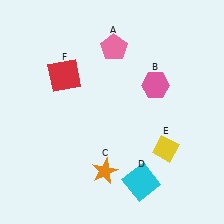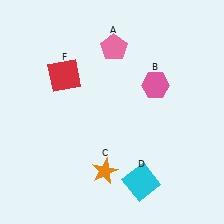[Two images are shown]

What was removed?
The yellow diamond (E) was removed in Image 2.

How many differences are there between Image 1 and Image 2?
There is 1 difference between the two images.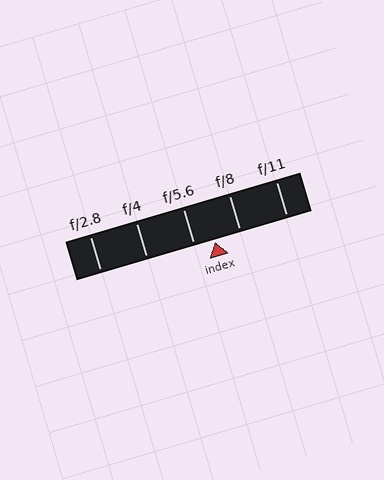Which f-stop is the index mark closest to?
The index mark is closest to f/5.6.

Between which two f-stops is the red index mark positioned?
The index mark is between f/5.6 and f/8.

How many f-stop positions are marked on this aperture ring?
There are 5 f-stop positions marked.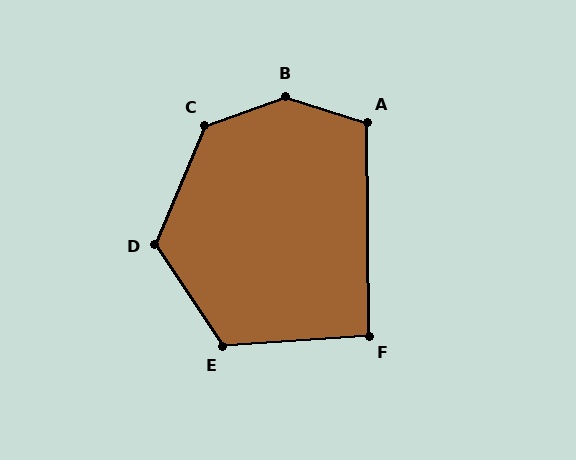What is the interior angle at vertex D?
Approximately 124 degrees (obtuse).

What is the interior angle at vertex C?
Approximately 132 degrees (obtuse).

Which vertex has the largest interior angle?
B, at approximately 142 degrees.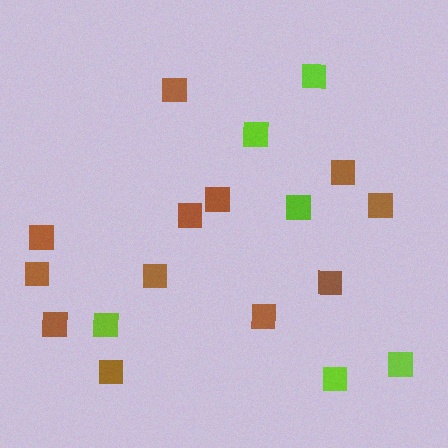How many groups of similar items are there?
There are 2 groups: one group of lime squares (6) and one group of brown squares (12).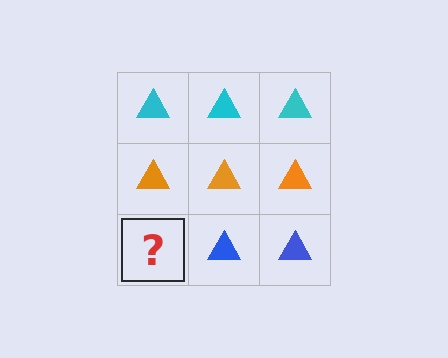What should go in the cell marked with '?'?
The missing cell should contain a blue triangle.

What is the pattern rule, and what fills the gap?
The rule is that each row has a consistent color. The gap should be filled with a blue triangle.